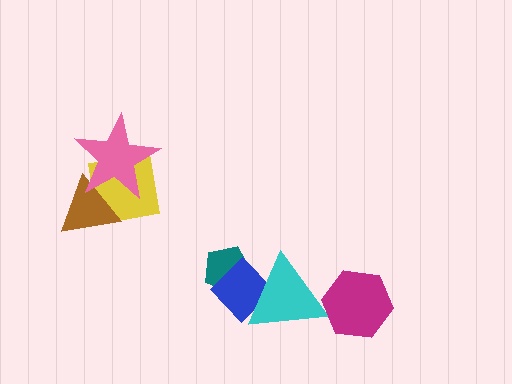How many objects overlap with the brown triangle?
2 objects overlap with the brown triangle.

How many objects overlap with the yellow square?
2 objects overlap with the yellow square.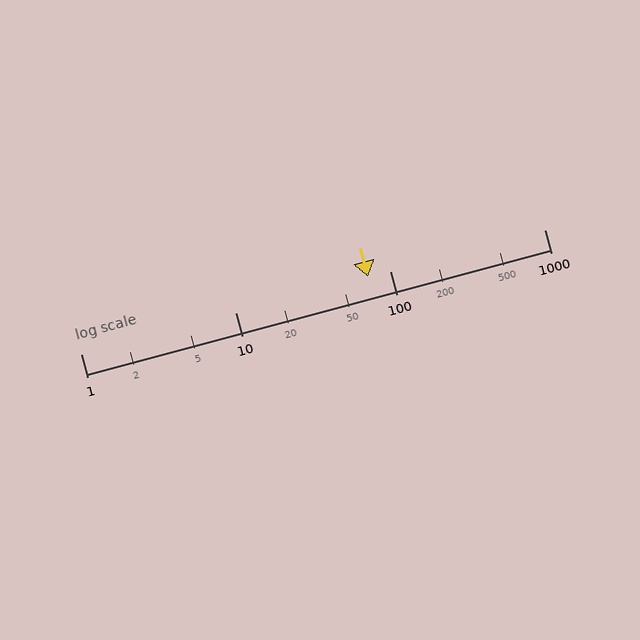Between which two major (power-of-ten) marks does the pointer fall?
The pointer is between 10 and 100.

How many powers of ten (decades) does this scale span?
The scale spans 3 decades, from 1 to 1000.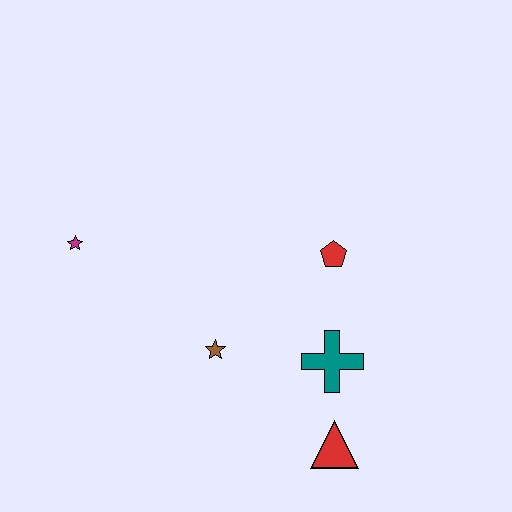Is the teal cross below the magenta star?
Yes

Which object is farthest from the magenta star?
The red triangle is farthest from the magenta star.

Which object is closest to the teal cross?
The red triangle is closest to the teal cross.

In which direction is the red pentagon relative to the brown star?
The red pentagon is to the right of the brown star.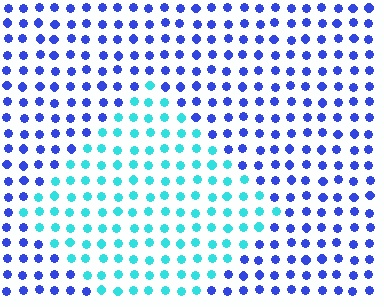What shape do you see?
I see a diamond.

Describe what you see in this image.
The image is filled with small blue elements in a uniform arrangement. A diamond-shaped region is visible where the elements are tinted to a slightly different hue, forming a subtle color boundary.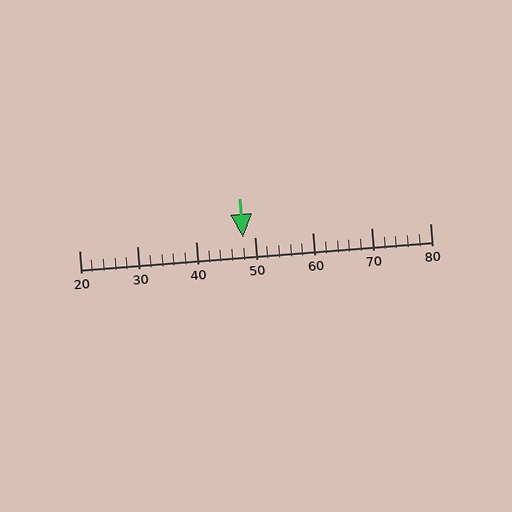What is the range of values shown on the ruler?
The ruler shows values from 20 to 80.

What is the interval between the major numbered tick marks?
The major tick marks are spaced 10 units apart.